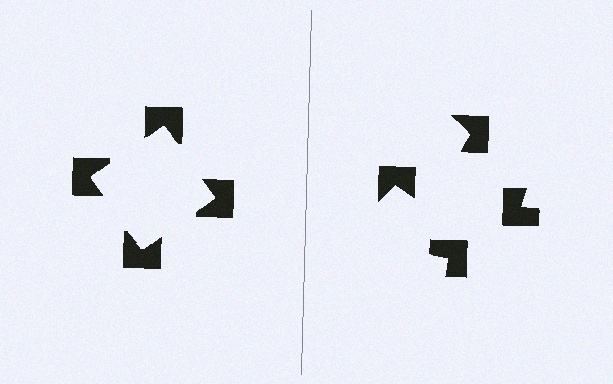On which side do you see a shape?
An illusory square appears on the left side. On the right side the wedge cuts are rotated, so no coherent shape forms.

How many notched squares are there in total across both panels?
8 — 4 on each side.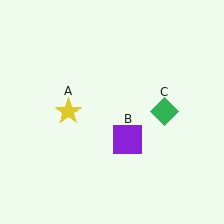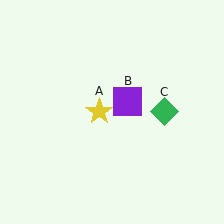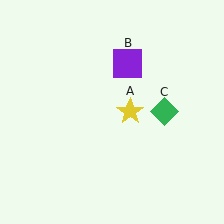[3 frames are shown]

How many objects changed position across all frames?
2 objects changed position: yellow star (object A), purple square (object B).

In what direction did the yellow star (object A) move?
The yellow star (object A) moved right.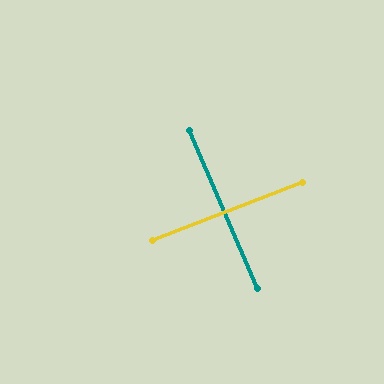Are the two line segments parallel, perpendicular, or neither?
Perpendicular — they meet at approximately 88°.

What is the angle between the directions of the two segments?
Approximately 88 degrees.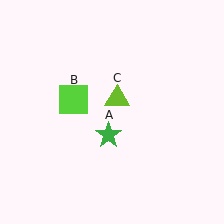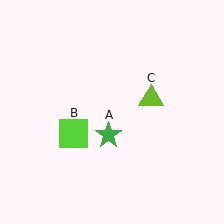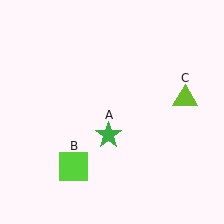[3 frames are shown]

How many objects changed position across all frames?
2 objects changed position: lime square (object B), lime triangle (object C).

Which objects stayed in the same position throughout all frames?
Green star (object A) remained stationary.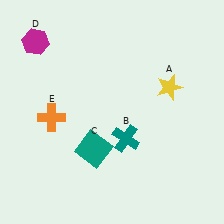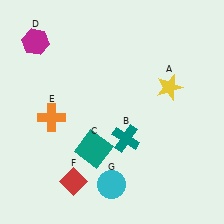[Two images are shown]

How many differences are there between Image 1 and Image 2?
There are 2 differences between the two images.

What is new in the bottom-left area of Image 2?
A red diamond (F) was added in the bottom-left area of Image 2.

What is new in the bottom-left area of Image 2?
A cyan circle (G) was added in the bottom-left area of Image 2.